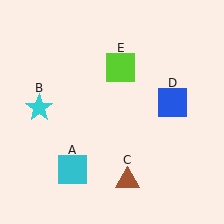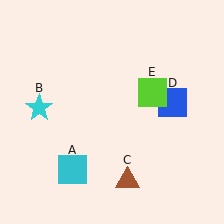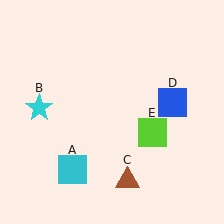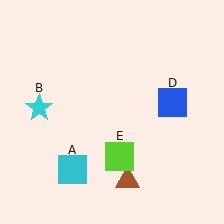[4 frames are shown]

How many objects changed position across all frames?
1 object changed position: lime square (object E).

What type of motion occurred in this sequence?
The lime square (object E) rotated clockwise around the center of the scene.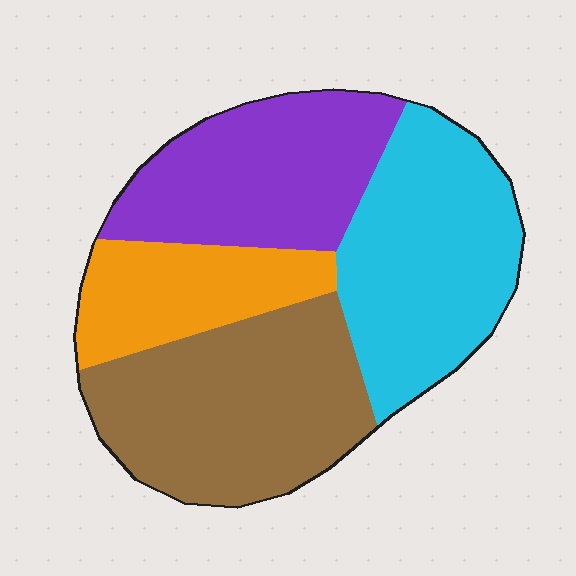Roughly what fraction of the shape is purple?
Purple covers 24% of the shape.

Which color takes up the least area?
Orange, at roughly 15%.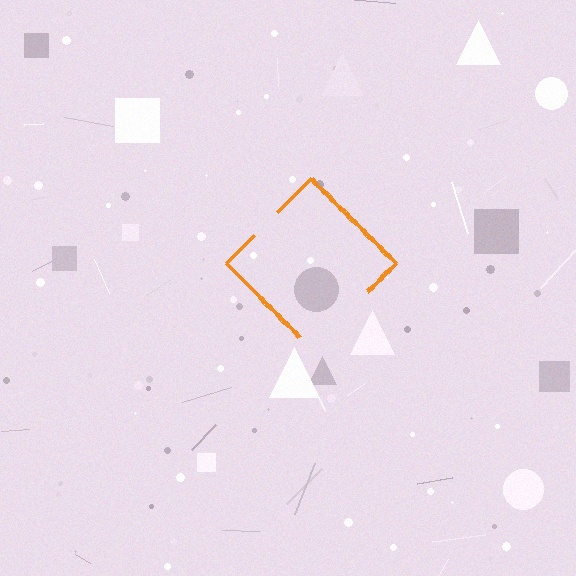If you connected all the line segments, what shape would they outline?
They would outline a diamond.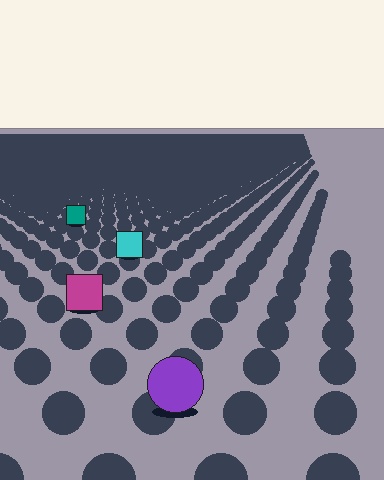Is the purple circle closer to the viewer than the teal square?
Yes. The purple circle is closer — you can tell from the texture gradient: the ground texture is coarser near it.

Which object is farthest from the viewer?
The teal square is farthest from the viewer. It appears smaller and the ground texture around it is denser.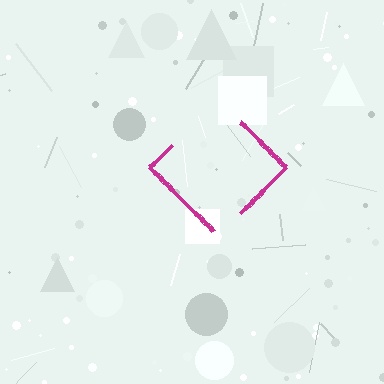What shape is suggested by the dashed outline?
The dashed outline suggests a diamond.